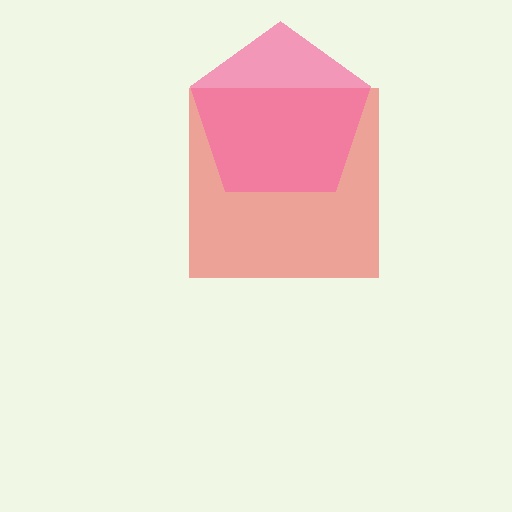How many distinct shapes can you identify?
There are 2 distinct shapes: a red square, a pink pentagon.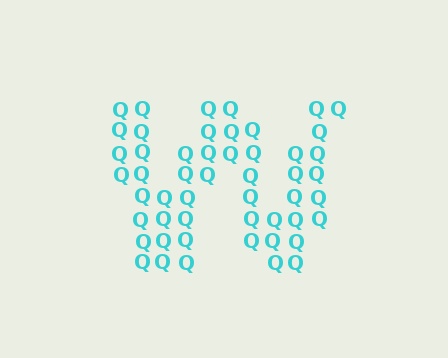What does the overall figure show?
The overall figure shows the letter W.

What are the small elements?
The small elements are letter Q's.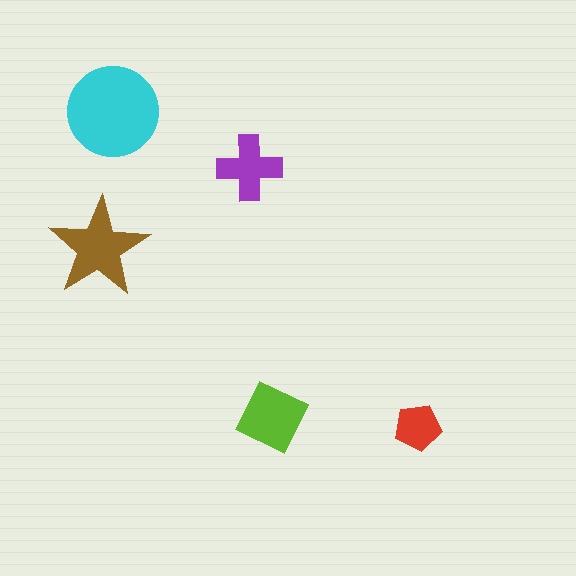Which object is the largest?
The cyan circle.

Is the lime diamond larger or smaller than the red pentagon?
Larger.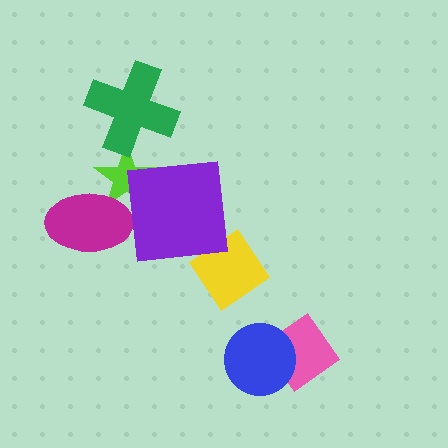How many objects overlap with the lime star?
3 objects overlap with the lime star.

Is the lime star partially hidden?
Yes, it is partially covered by another shape.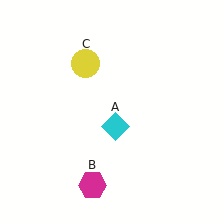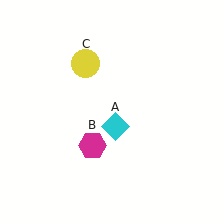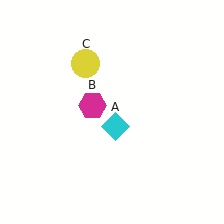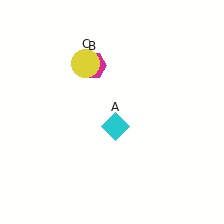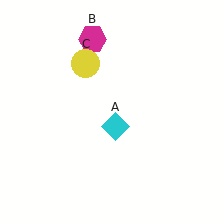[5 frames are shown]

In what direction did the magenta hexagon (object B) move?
The magenta hexagon (object B) moved up.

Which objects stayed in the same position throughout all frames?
Cyan diamond (object A) and yellow circle (object C) remained stationary.